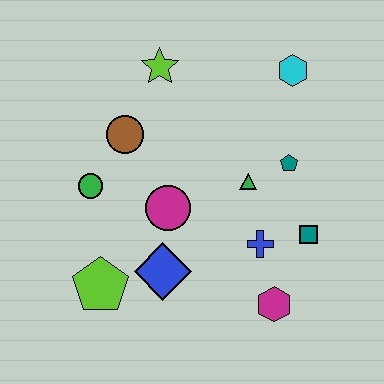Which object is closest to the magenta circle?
The blue diamond is closest to the magenta circle.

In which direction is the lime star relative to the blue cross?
The lime star is above the blue cross.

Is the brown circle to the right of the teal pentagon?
No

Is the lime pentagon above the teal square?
No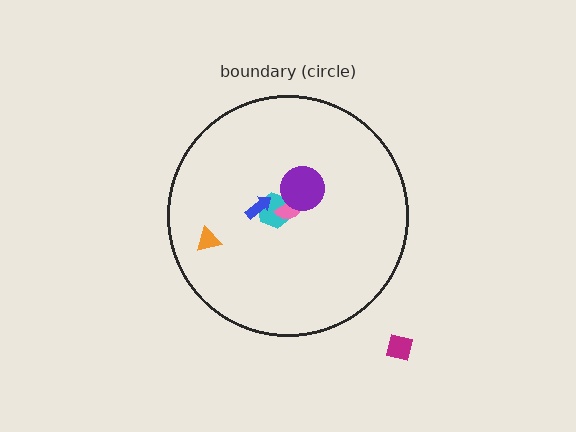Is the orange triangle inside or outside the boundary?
Inside.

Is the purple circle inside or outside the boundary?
Inside.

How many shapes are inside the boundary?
5 inside, 1 outside.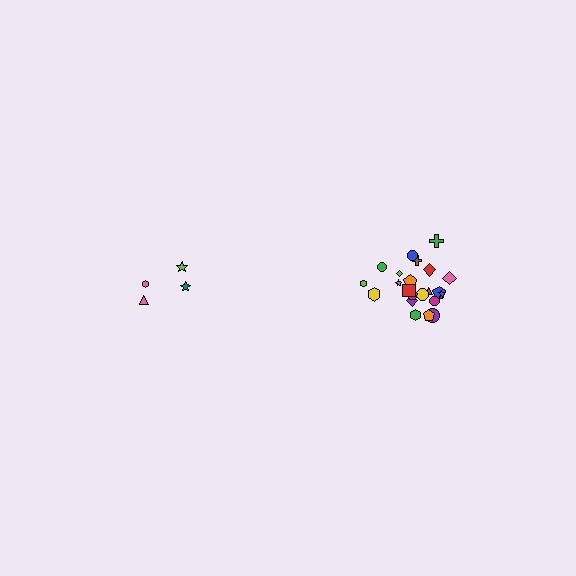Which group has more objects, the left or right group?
The right group.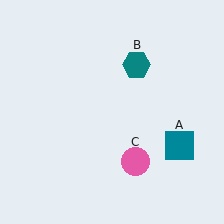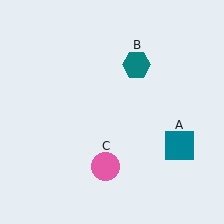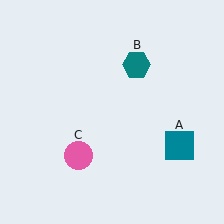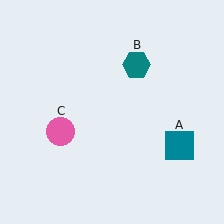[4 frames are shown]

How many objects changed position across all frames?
1 object changed position: pink circle (object C).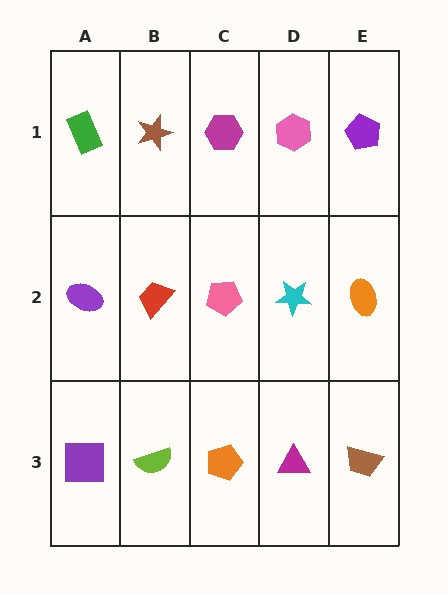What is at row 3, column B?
A lime semicircle.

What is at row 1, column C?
A magenta hexagon.